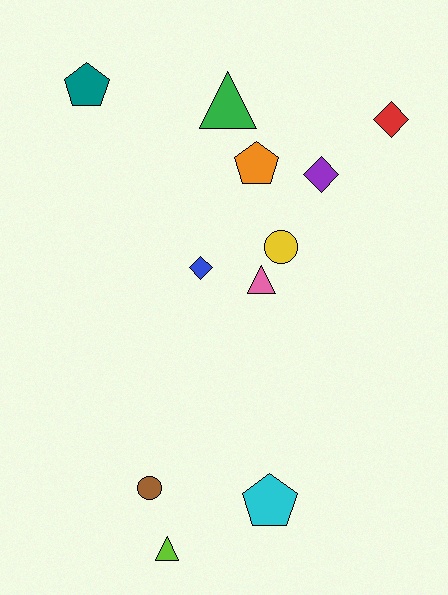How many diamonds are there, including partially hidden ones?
There are 3 diamonds.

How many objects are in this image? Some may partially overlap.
There are 11 objects.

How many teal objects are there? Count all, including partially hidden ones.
There is 1 teal object.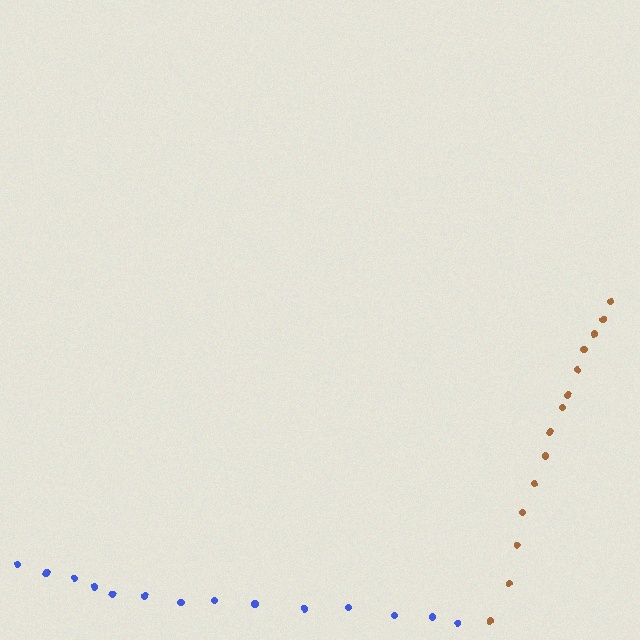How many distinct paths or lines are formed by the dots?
There are 2 distinct paths.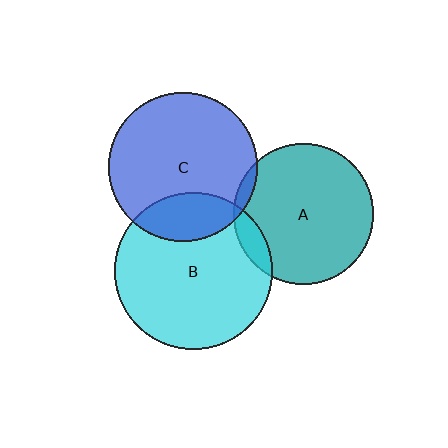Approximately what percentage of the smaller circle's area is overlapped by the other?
Approximately 5%.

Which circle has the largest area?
Circle B (cyan).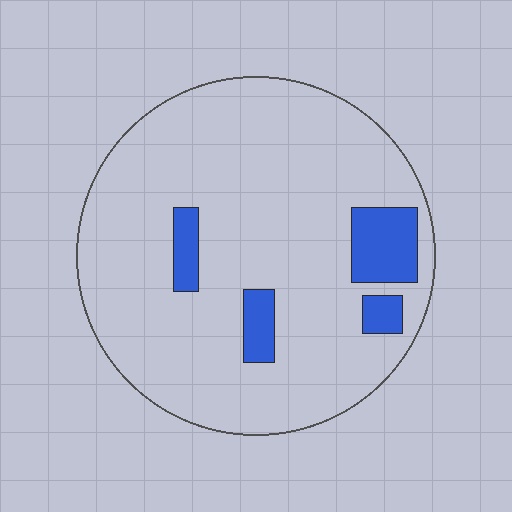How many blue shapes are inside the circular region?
4.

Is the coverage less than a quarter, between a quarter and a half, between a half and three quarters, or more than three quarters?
Less than a quarter.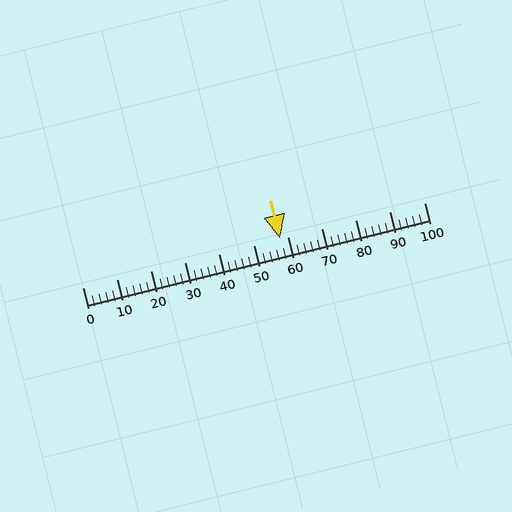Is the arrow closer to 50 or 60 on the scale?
The arrow is closer to 60.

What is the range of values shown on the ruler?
The ruler shows values from 0 to 100.